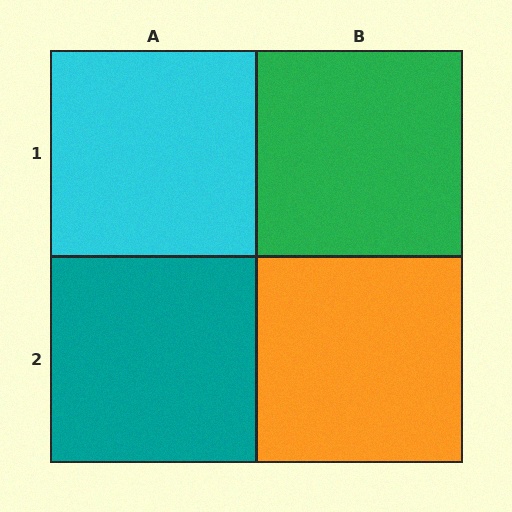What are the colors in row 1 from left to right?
Cyan, green.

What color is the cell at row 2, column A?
Teal.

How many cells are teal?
1 cell is teal.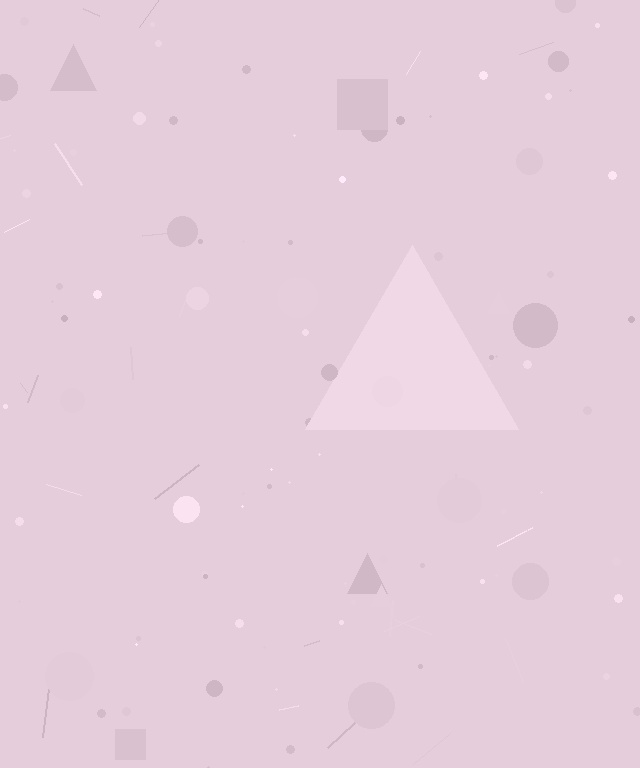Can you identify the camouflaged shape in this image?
The camouflaged shape is a triangle.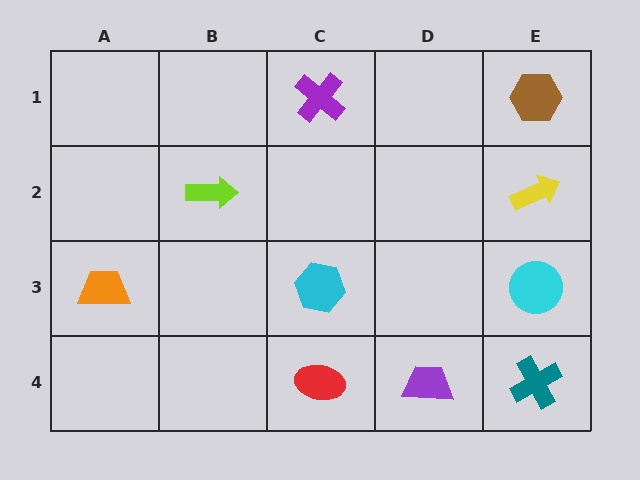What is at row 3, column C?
A cyan hexagon.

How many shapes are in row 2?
2 shapes.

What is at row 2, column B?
A lime arrow.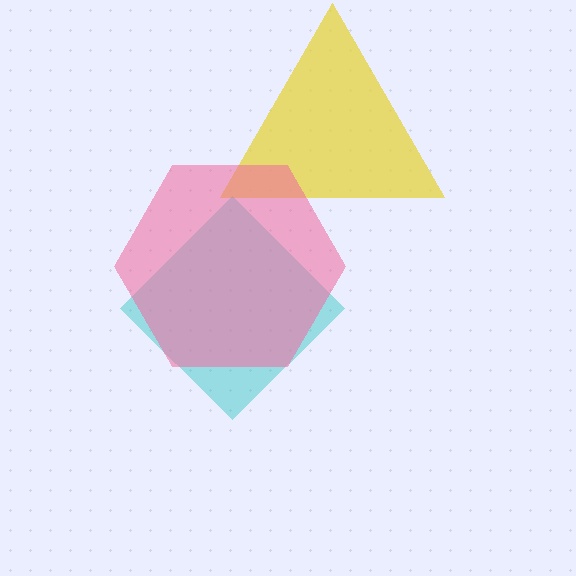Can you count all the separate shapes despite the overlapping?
Yes, there are 3 separate shapes.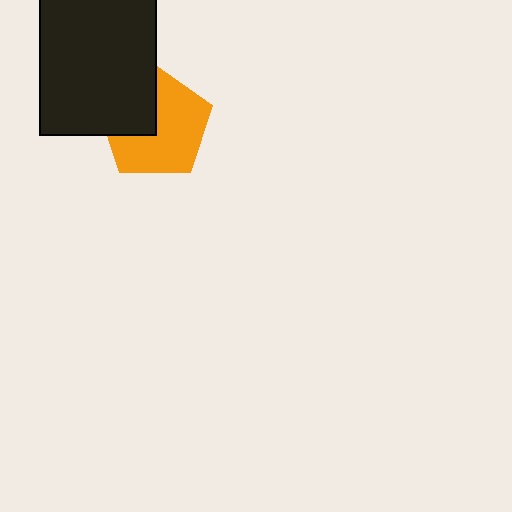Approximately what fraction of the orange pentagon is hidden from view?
Roughly 34% of the orange pentagon is hidden behind the black rectangle.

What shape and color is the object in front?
The object in front is a black rectangle.